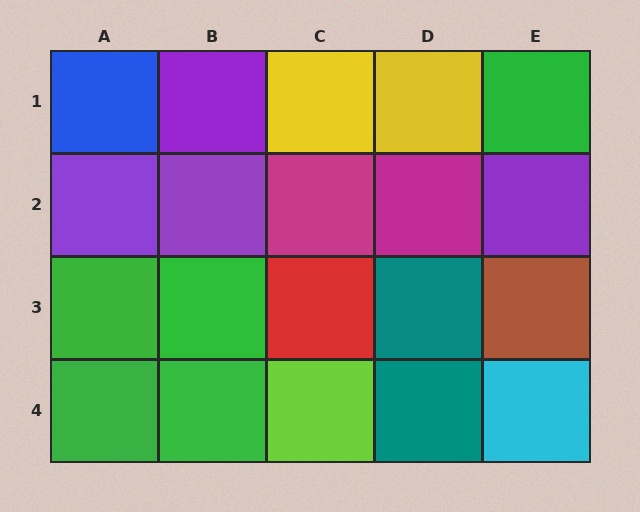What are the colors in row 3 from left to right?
Green, green, red, teal, brown.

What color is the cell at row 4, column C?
Lime.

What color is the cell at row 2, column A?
Purple.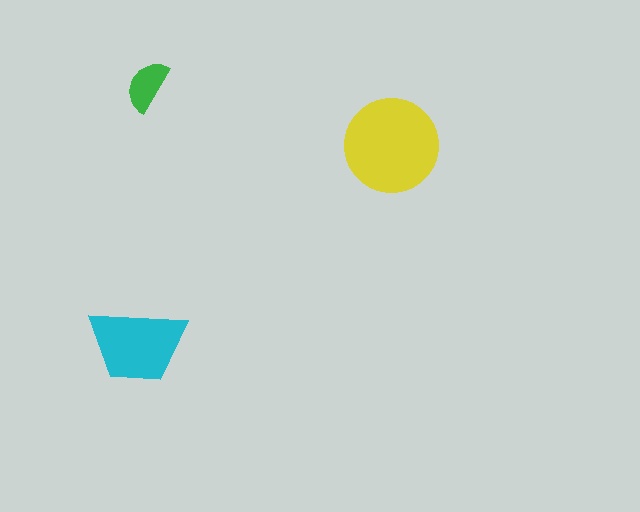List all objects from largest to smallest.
The yellow circle, the cyan trapezoid, the green semicircle.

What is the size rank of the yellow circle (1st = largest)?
1st.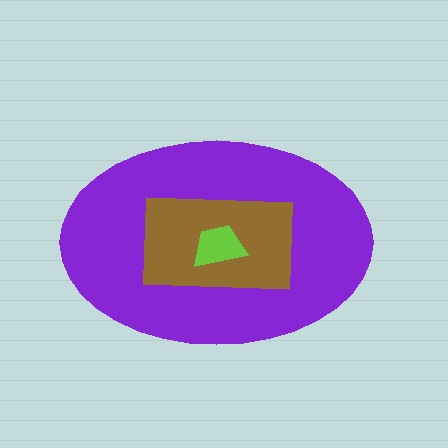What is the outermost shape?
The purple ellipse.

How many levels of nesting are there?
3.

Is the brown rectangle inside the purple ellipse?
Yes.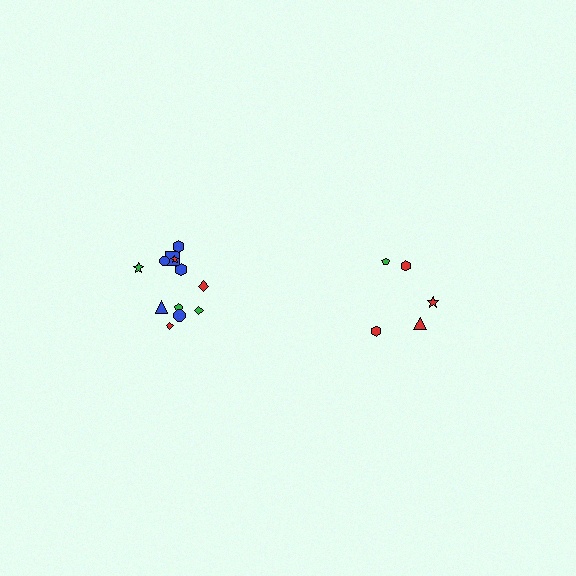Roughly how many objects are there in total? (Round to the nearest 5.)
Roughly 15 objects in total.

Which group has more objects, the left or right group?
The left group.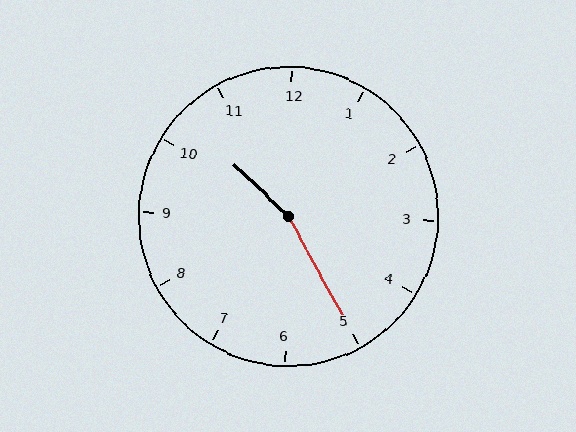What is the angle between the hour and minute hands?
Approximately 162 degrees.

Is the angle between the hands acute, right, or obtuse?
It is obtuse.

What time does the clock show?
10:25.